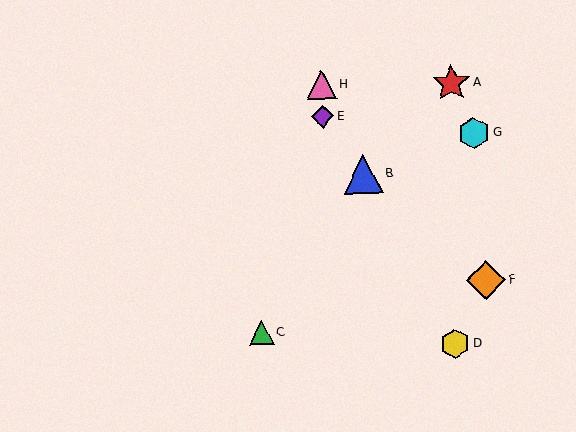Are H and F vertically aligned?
No, H is at x≈322 and F is at x≈486.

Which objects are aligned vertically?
Objects E, H are aligned vertically.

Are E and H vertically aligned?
Yes, both are at x≈323.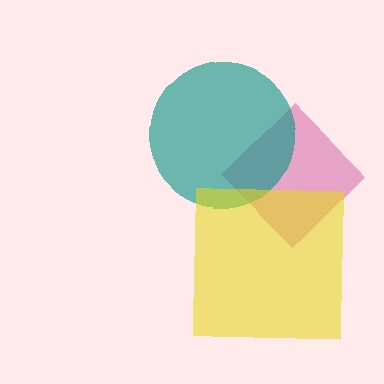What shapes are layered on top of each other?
The layered shapes are: a pink diamond, a teal circle, a yellow square.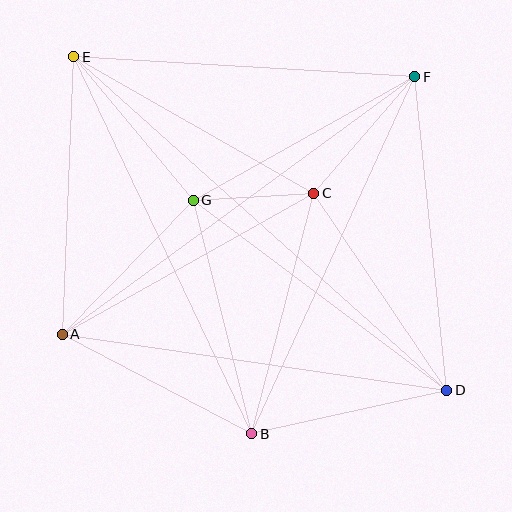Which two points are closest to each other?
Points C and G are closest to each other.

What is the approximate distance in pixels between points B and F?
The distance between B and F is approximately 392 pixels.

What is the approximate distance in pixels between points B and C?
The distance between B and C is approximately 248 pixels.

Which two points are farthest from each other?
Points D and E are farthest from each other.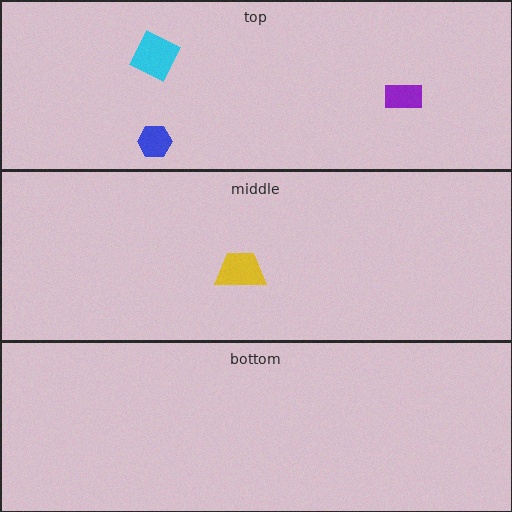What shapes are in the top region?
The blue hexagon, the purple rectangle, the cyan diamond.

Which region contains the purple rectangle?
The top region.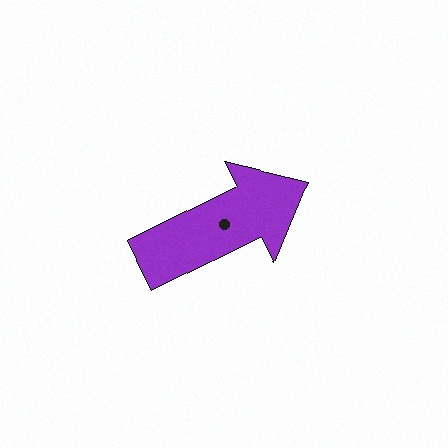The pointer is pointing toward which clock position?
Roughly 2 o'clock.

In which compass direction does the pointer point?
Northeast.